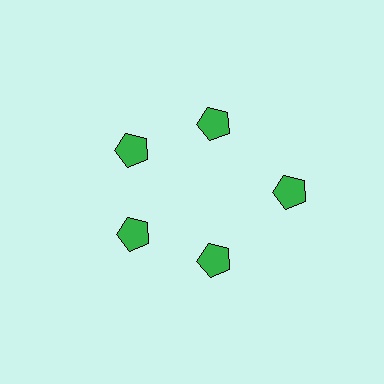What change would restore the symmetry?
The symmetry would be restored by moving it inward, back onto the ring so that all 5 pentagons sit at equal angles and equal distance from the center.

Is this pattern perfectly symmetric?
No. The 5 green pentagons are arranged in a ring, but one element near the 3 o'clock position is pushed outward from the center, breaking the 5-fold rotational symmetry.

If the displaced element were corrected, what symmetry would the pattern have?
It would have 5-fold rotational symmetry — the pattern would map onto itself every 72 degrees.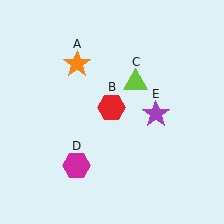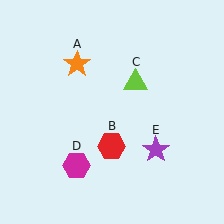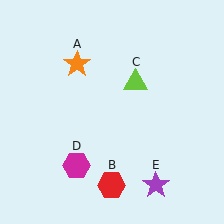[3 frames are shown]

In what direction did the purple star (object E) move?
The purple star (object E) moved down.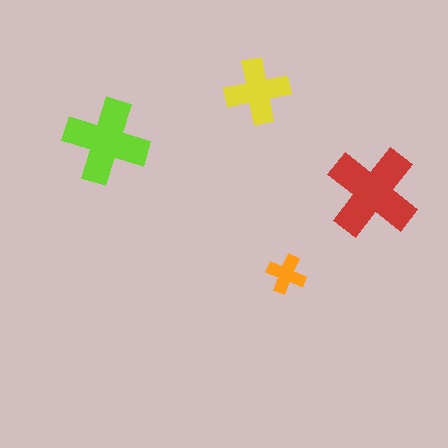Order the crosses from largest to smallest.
the red one, the lime one, the yellow one, the orange one.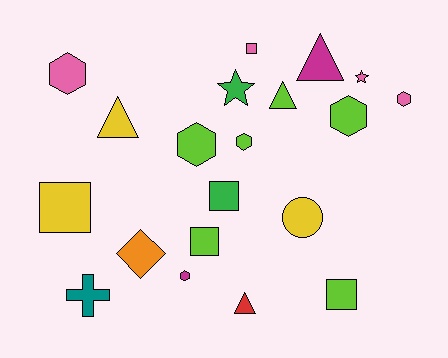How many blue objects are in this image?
There are no blue objects.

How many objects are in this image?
There are 20 objects.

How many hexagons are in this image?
There are 6 hexagons.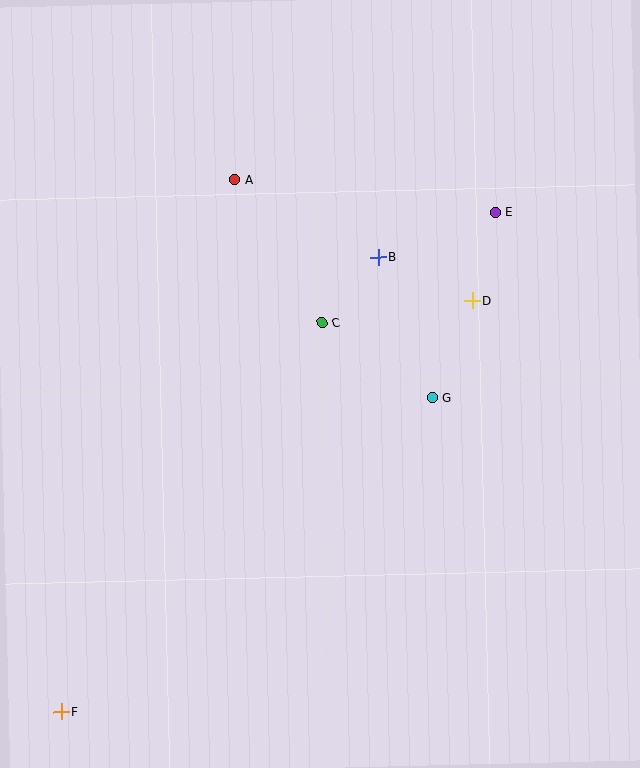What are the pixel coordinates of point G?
Point G is at (433, 398).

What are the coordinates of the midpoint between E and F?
The midpoint between E and F is at (278, 462).